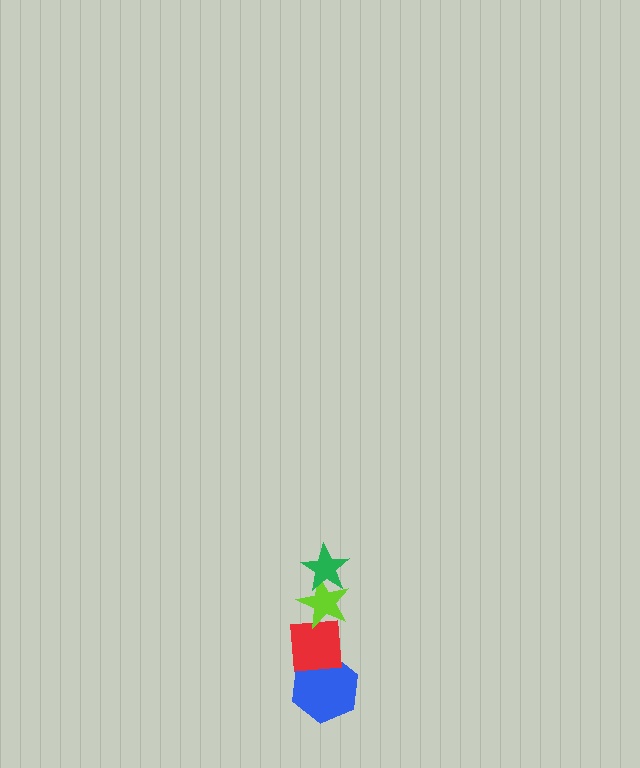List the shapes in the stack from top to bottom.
From top to bottom: the green star, the lime star, the red square, the blue hexagon.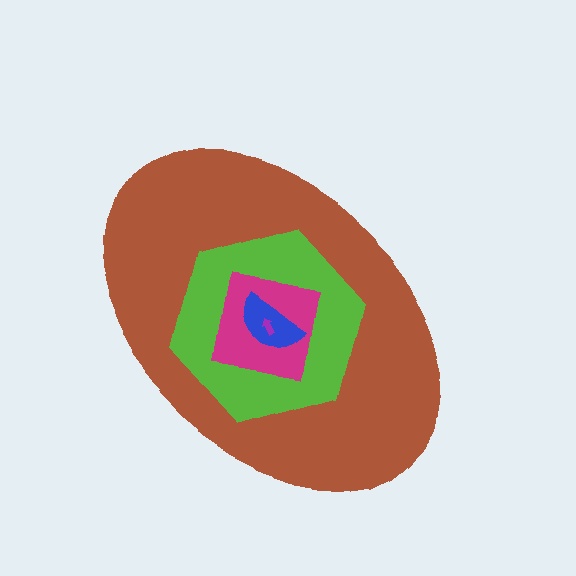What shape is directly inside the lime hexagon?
The magenta square.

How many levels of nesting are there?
5.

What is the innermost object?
The purple arrow.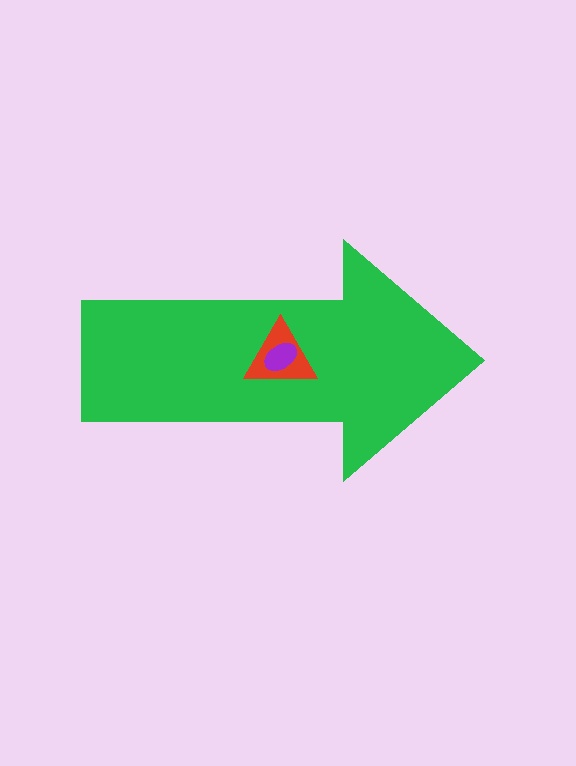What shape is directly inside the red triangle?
The purple ellipse.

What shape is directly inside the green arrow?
The red triangle.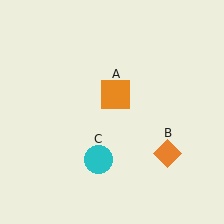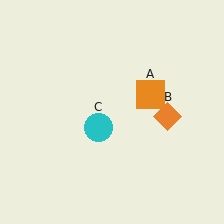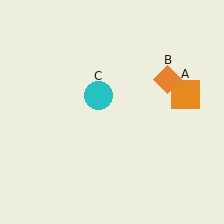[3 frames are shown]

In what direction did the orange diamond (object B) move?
The orange diamond (object B) moved up.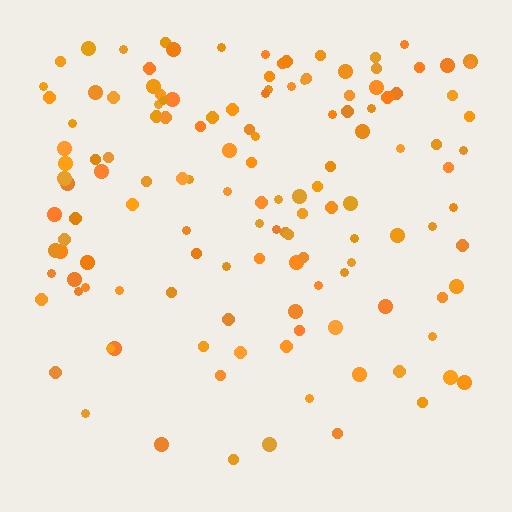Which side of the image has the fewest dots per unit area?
The bottom.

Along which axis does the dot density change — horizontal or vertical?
Vertical.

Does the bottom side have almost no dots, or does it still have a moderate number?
Still a moderate number, just noticeably fewer than the top.